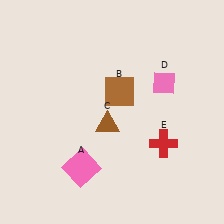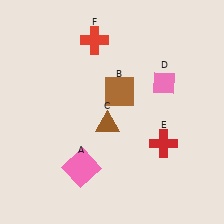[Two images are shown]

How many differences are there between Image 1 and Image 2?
There is 1 difference between the two images.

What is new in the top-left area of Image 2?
A red cross (F) was added in the top-left area of Image 2.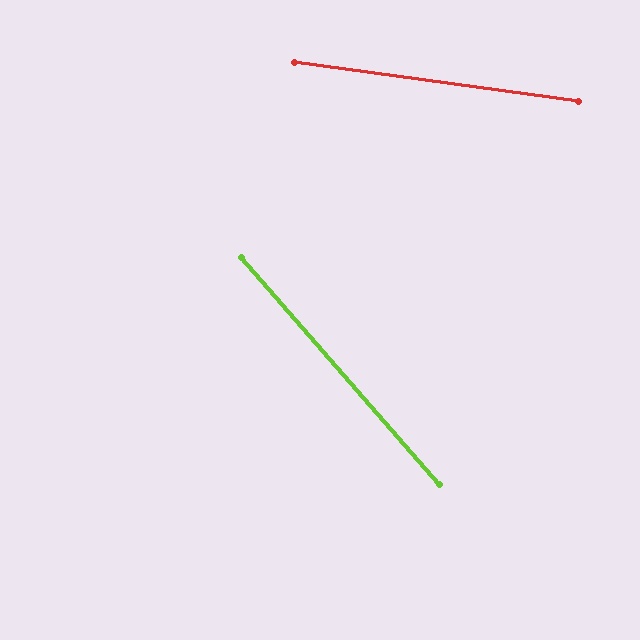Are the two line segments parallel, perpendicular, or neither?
Neither parallel nor perpendicular — they differ by about 41°.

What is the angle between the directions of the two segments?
Approximately 41 degrees.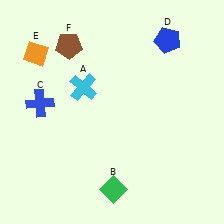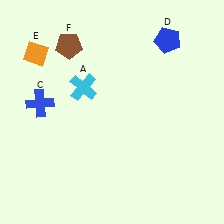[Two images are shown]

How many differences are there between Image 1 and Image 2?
There is 1 difference between the two images.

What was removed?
The green diamond (B) was removed in Image 2.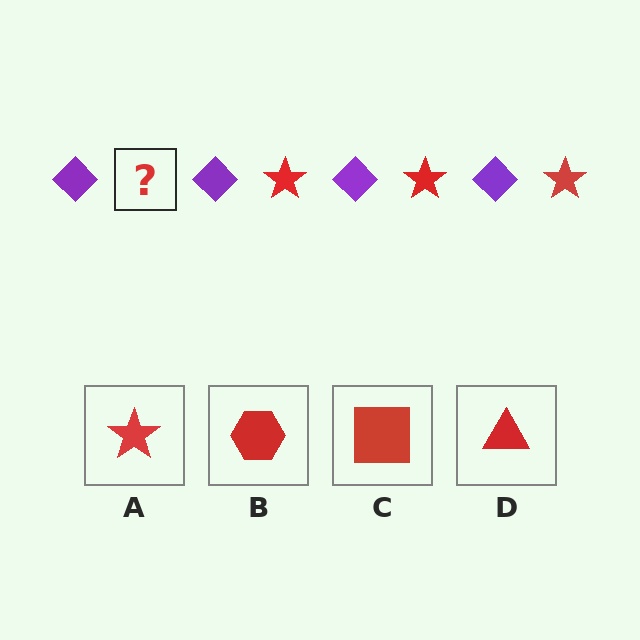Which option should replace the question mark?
Option A.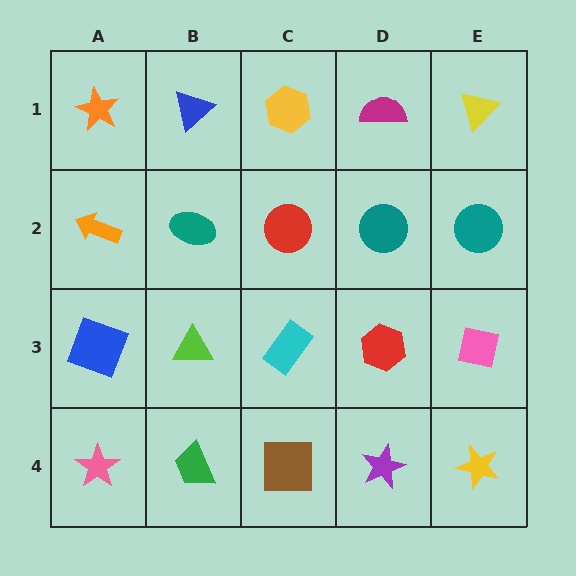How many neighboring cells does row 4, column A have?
2.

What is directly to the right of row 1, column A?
A blue triangle.